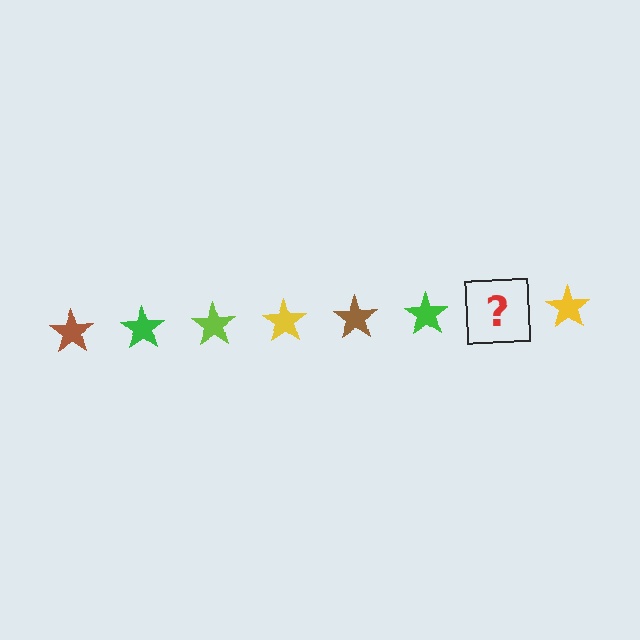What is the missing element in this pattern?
The missing element is a lime star.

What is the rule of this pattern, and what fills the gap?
The rule is that the pattern cycles through brown, green, lime, yellow stars. The gap should be filled with a lime star.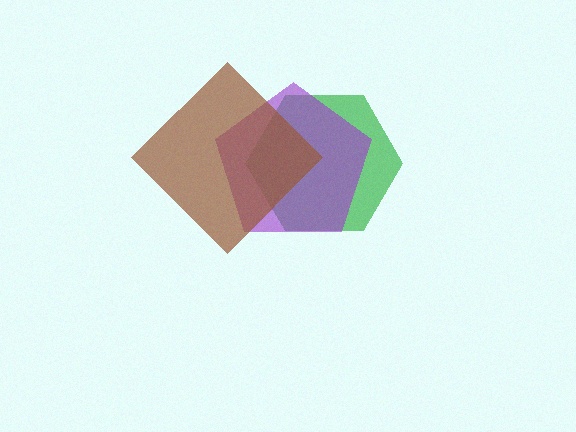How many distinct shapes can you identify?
There are 3 distinct shapes: a green hexagon, a purple pentagon, a brown diamond.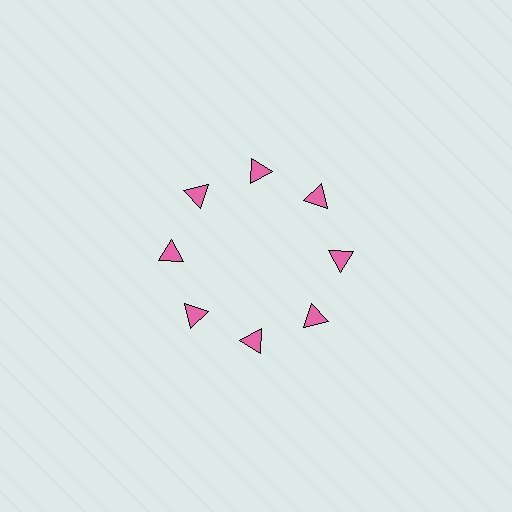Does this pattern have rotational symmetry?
Yes, this pattern has 8-fold rotational symmetry. It looks the same after rotating 45 degrees around the center.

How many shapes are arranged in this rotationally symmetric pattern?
There are 8 shapes, arranged in 8 groups of 1.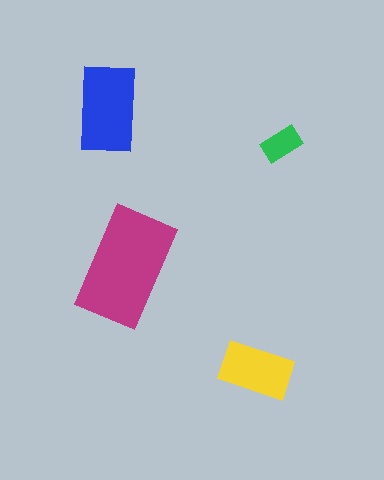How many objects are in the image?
There are 4 objects in the image.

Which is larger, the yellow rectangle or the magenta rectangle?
The magenta one.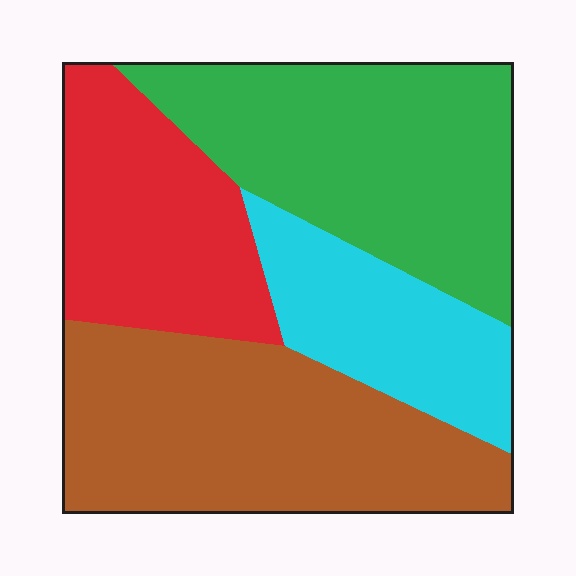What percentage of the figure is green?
Green takes up between a sixth and a third of the figure.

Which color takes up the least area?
Cyan, at roughly 15%.